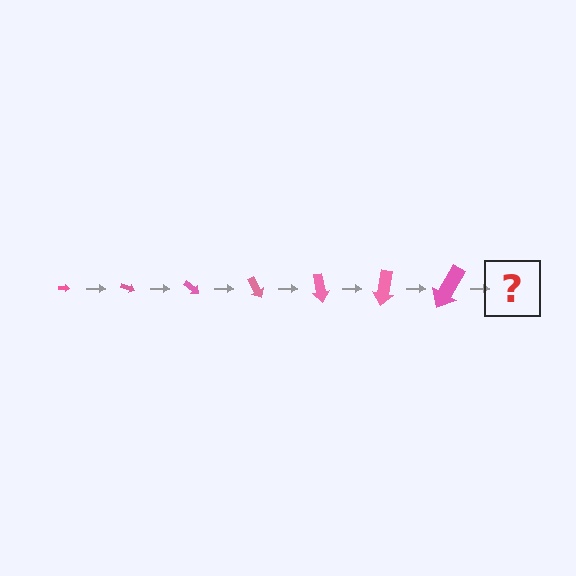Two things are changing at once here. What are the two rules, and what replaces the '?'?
The two rules are that the arrow grows larger each step and it rotates 20 degrees each step. The '?' should be an arrow, larger than the previous one and rotated 140 degrees from the start.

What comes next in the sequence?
The next element should be an arrow, larger than the previous one and rotated 140 degrees from the start.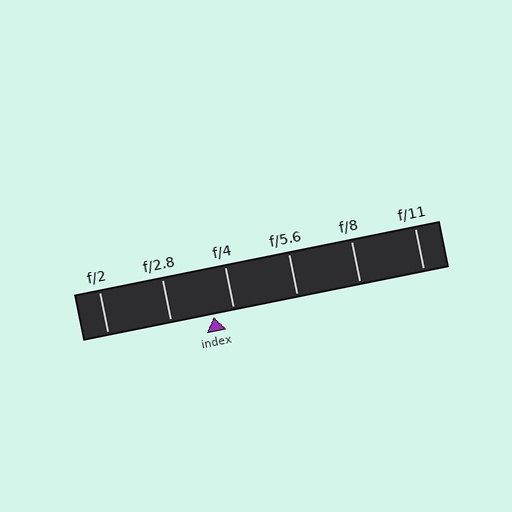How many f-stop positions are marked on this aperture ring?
There are 6 f-stop positions marked.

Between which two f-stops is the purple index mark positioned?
The index mark is between f/2.8 and f/4.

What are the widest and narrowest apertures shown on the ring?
The widest aperture shown is f/2 and the narrowest is f/11.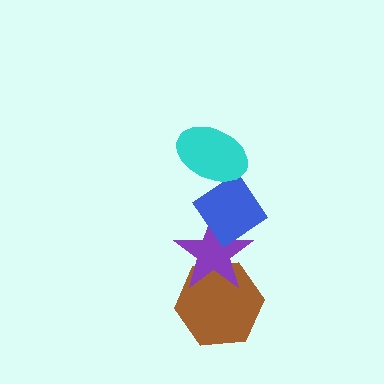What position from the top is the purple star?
The purple star is 3rd from the top.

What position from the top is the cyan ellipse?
The cyan ellipse is 1st from the top.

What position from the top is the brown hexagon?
The brown hexagon is 4th from the top.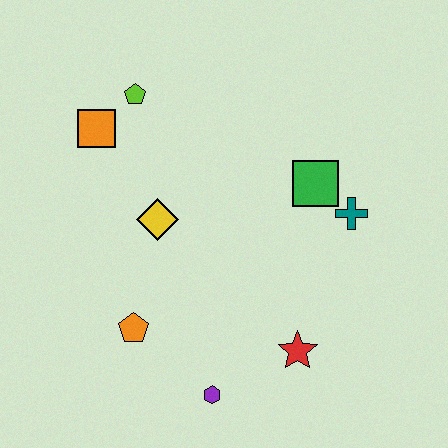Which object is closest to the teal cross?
The green square is closest to the teal cross.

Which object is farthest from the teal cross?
The orange square is farthest from the teal cross.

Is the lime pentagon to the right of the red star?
No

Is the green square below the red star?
No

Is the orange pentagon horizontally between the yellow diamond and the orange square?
Yes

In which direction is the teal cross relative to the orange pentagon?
The teal cross is to the right of the orange pentagon.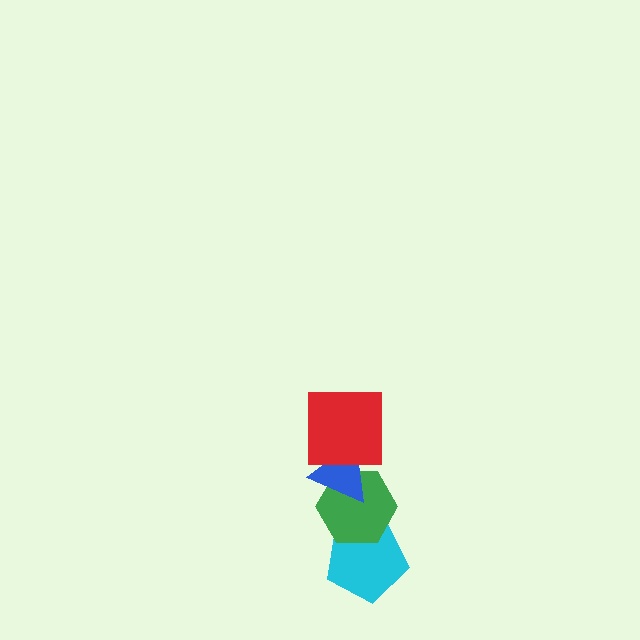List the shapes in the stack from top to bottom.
From top to bottom: the red square, the blue triangle, the green hexagon, the cyan pentagon.